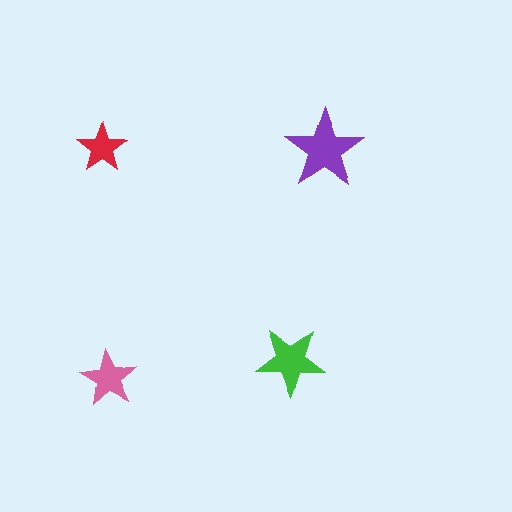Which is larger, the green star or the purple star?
The purple one.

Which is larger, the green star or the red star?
The green one.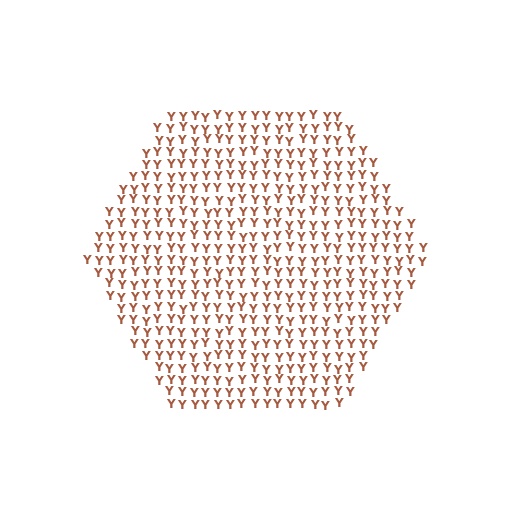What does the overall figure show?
The overall figure shows a hexagon.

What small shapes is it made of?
It is made of small letter Y's.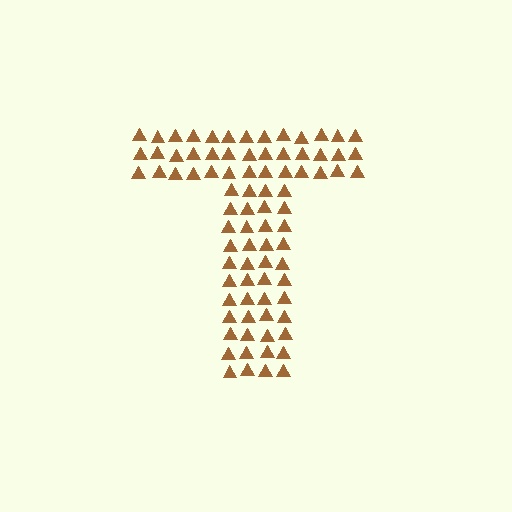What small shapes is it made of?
It is made of small triangles.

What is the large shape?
The large shape is the letter T.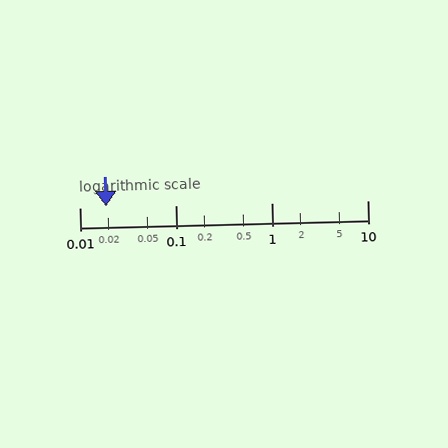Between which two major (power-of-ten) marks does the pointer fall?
The pointer is between 0.01 and 0.1.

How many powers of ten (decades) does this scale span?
The scale spans 3 decades, from 0.01 to 10.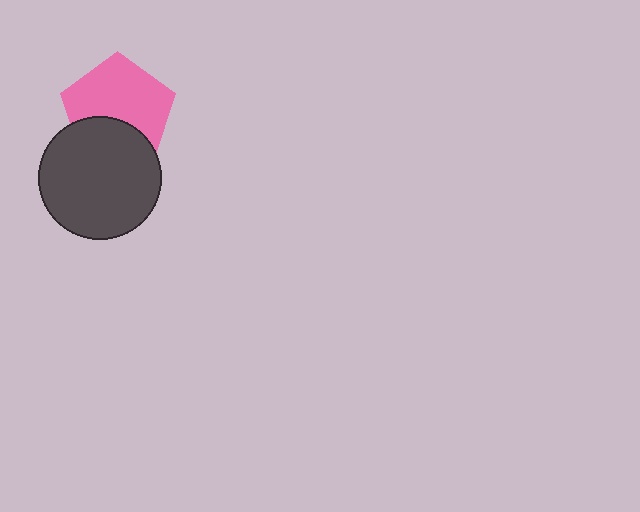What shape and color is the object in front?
The object in front is a dark gray circle.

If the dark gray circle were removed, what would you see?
You would see the complete pink pentagon.